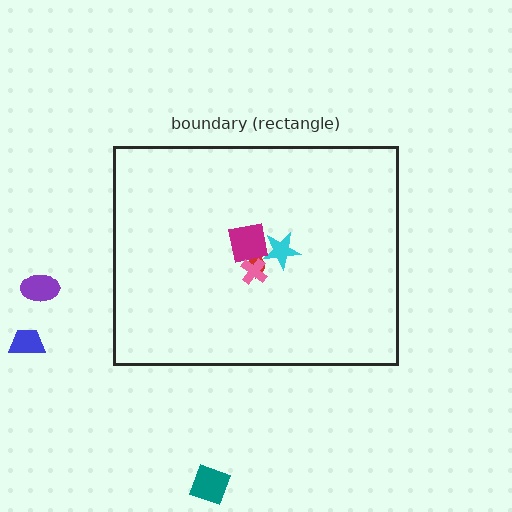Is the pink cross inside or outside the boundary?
Inside.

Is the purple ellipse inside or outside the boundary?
Outside.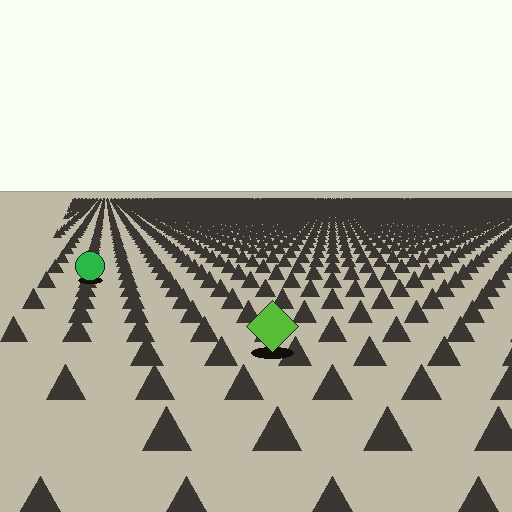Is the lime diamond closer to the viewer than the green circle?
Yes. The lime diamond is closer — you can tell from the texture gradient: the ground texture is coarser near it.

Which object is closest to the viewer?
The lime diamond is closest. The texture marks near it are larger and more spread out.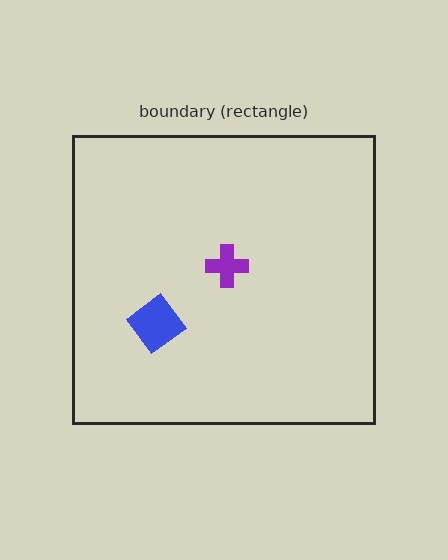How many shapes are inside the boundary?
2 inside, 0 outside.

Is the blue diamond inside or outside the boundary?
Inside.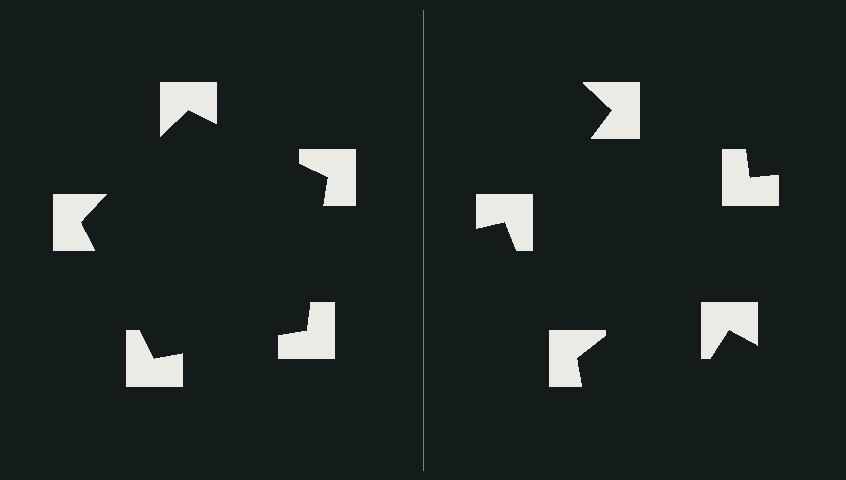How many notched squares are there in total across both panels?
10 — 5 on each side.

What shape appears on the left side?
An illusory pentagon.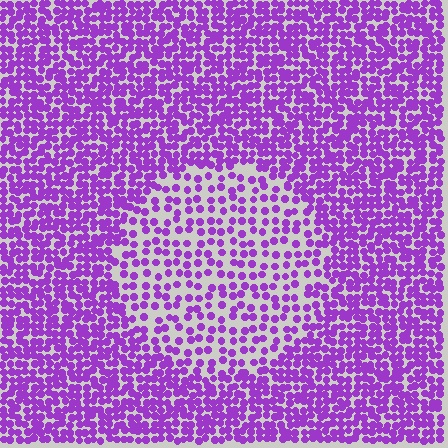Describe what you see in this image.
The image contains small purple elements arranged at two different densities. A circle-shaped region is visible where the elements are less densely packed than the surrounding area.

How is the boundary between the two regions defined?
The boundary is defined by a change in element density (approximately 2.1x ratio). All elements are the same color, size, and shape.